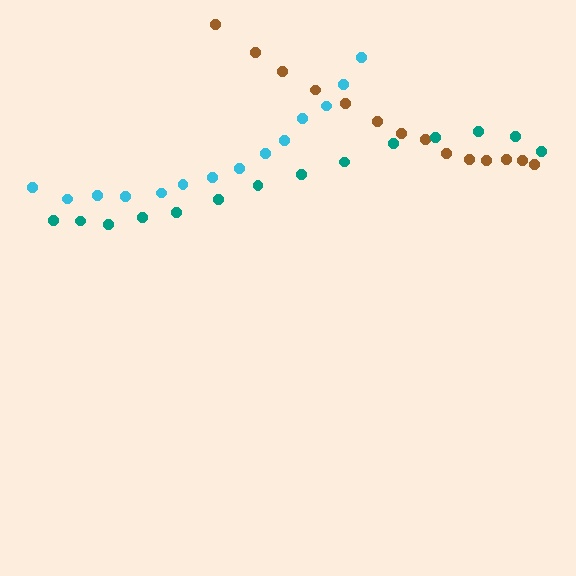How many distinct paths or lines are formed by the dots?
There are 3 distinct paths.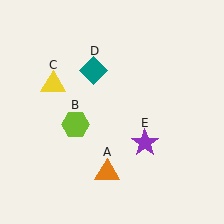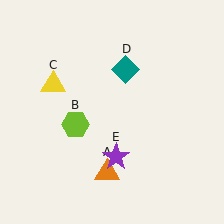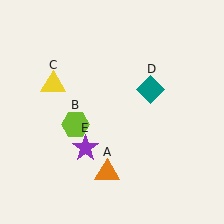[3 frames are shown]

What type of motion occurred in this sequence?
The teal diamond (object D), purple star (object E) rotated clockwise around the center of the scene.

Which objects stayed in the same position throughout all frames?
Orange triangle (object A) and lime hexagon (object B) and yellow triangle (object C) remained stationary.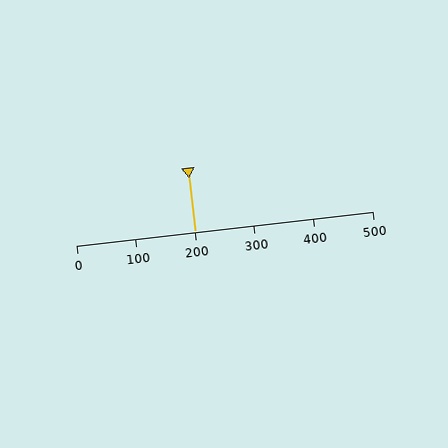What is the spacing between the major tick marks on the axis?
The major ticks are spaced 100 apart.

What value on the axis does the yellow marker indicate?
The marker indicates approximately 200.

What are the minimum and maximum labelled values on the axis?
The axis runs from 0 to 500.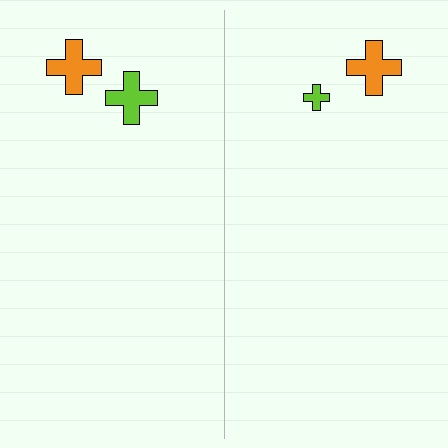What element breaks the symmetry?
The lime cross on the right side has a different size than its mirror counterpart.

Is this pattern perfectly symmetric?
No, the pattern is not perfectly symmetric. The lime cross on the right side has a different size than its mirror counterpart.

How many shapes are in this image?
There are 4 shapes in this image.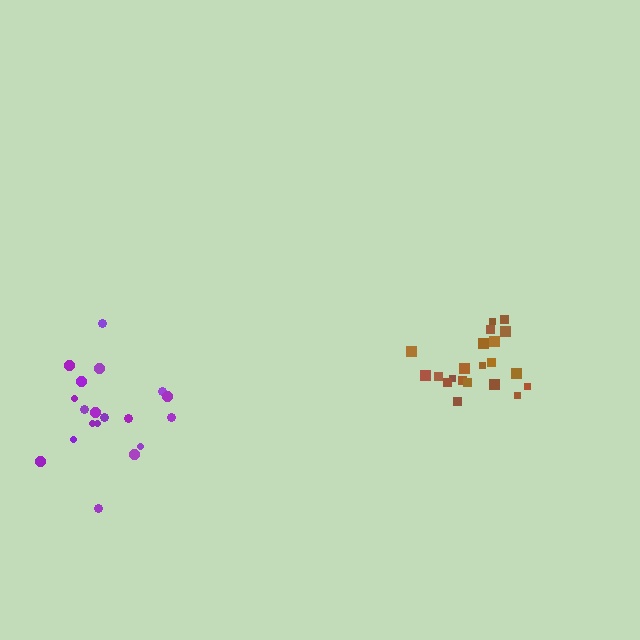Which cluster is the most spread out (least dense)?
Purple.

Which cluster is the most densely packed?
Brown.